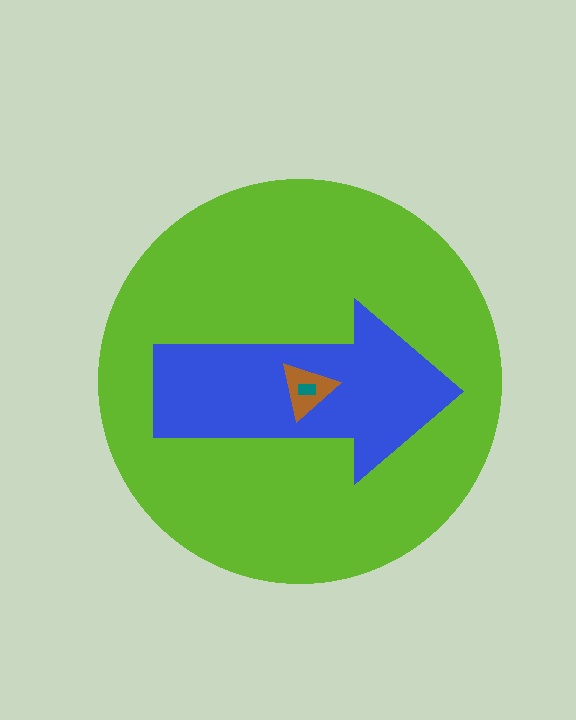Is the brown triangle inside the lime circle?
Yes.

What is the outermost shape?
The lime circle.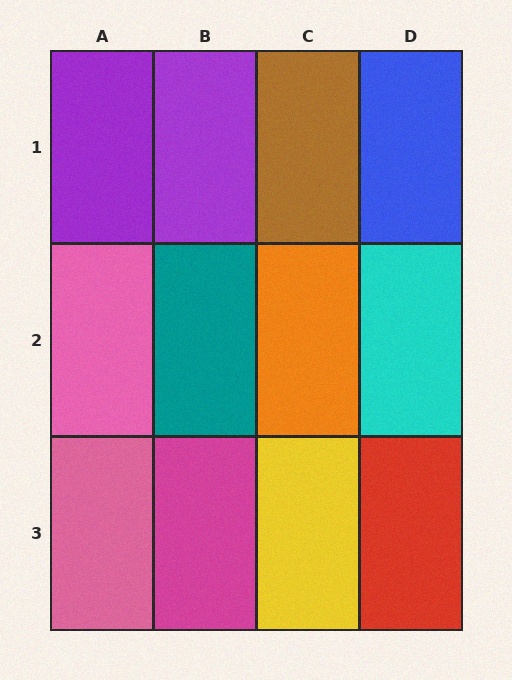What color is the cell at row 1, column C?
Brown.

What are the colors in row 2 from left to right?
Pink, teal, orange, cyan.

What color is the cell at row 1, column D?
Blue.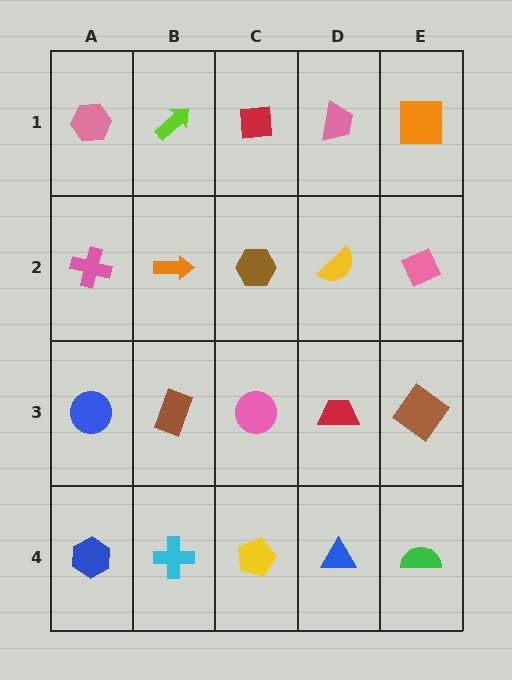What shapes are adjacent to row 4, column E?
A brown diamond (row 3, column E), a blue triangle (row 4, column D).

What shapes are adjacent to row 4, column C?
A pink circle (row 3, column C), a cyan cross (row 4, column B), a blue triangle (row 4, column D).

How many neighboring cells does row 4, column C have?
3.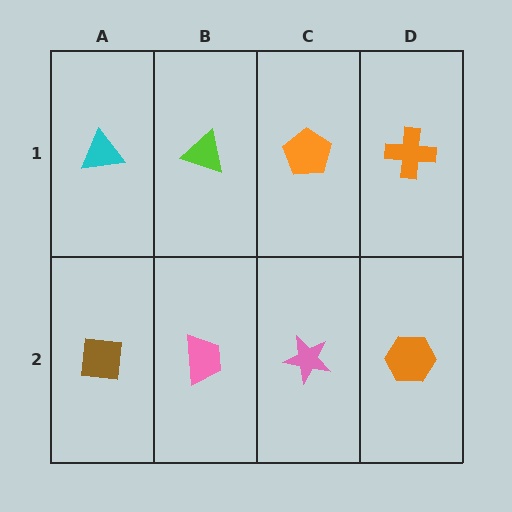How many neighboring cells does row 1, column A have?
2.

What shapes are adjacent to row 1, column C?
A pink star (row 2, column C), a lime triangle (row 1, column B), an orange cross (row 1, column D).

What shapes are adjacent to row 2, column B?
A lime triangle (row 1, column B), a brown square (row 2, column A), a pink star (row 2, column C).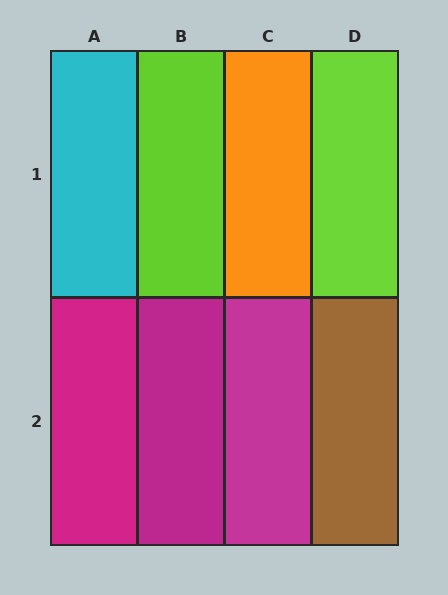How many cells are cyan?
1 cell is cyan.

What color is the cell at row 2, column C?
Magenta.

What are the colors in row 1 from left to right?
Cyan, lime, orange, lime.